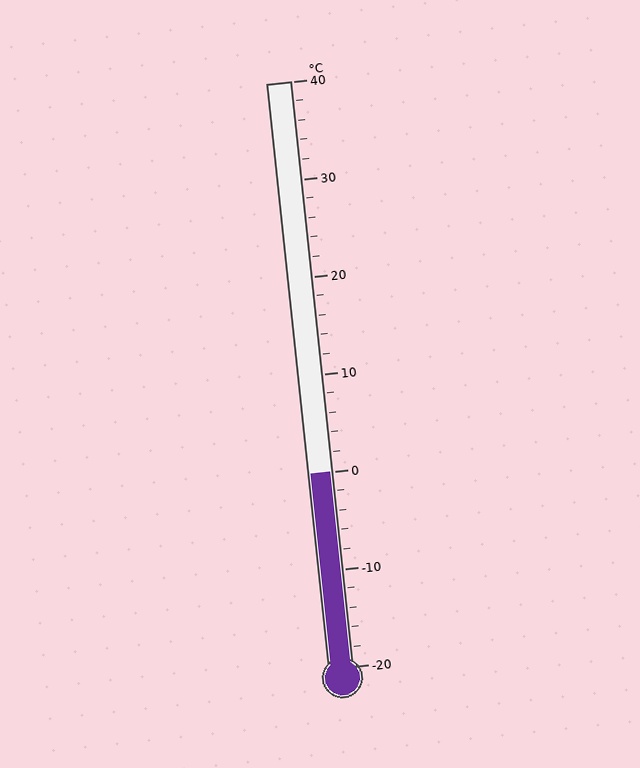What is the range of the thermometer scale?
The thermometer scale ranges from -20°C to 40°C.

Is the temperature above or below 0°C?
The temperature is at 0°C.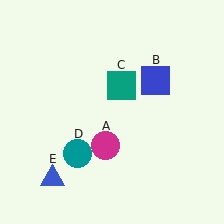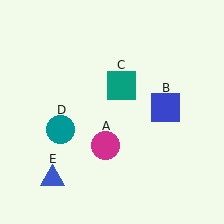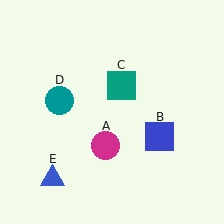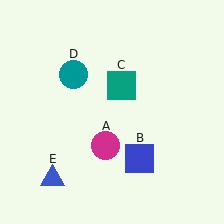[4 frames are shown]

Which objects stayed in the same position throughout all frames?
Magenta circle (object A) and teal square (object C) and blue triangle (object E) remained stationary.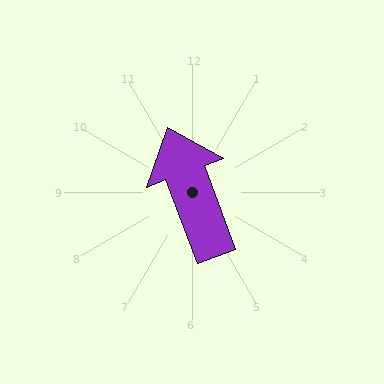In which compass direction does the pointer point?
North.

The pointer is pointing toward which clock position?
Roughly 11 o'clock.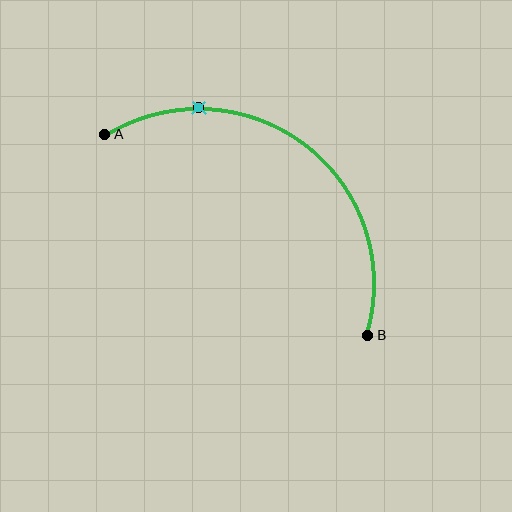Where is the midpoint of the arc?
The arc midpoint is the point on the curve farthest from the straight line joining A and B. It sits above and to the right of that line.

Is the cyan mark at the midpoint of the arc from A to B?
No. The cyan mark lies on the arc but is closer to endpoint A. The arc midpoint would be at the point on the curve equidistant along the arc from both A and B.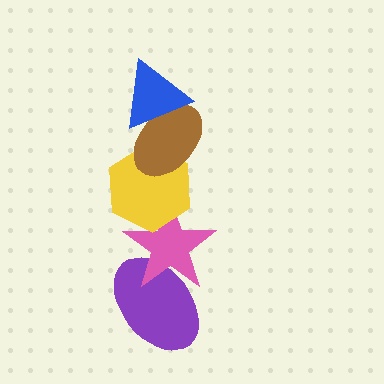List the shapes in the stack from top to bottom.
From top to bottom: the blue triangle, the brown ellipse, the yellow hexagon, the pink star, the purple ellipse.